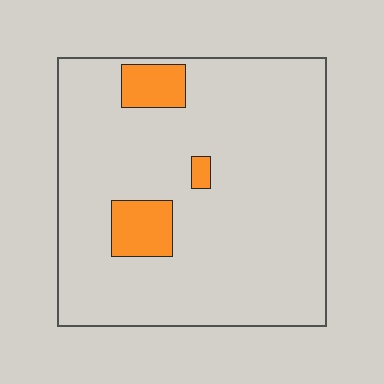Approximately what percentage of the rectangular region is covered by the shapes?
Approximately 10%.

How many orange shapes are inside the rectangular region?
3.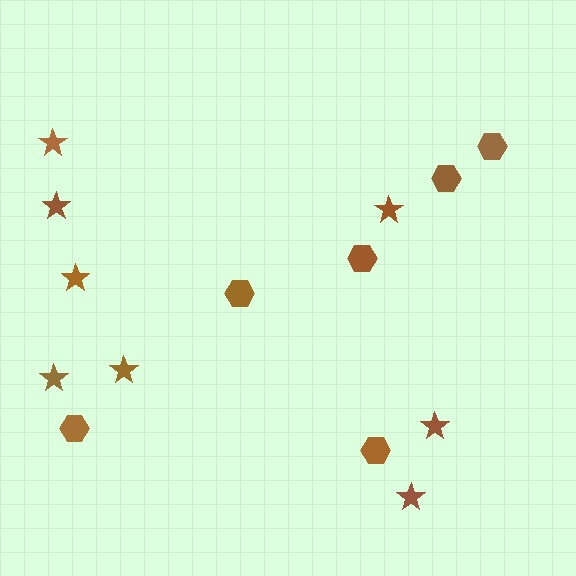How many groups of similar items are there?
There are 2 groups: one group of hexagons (6) and one group of stars (8).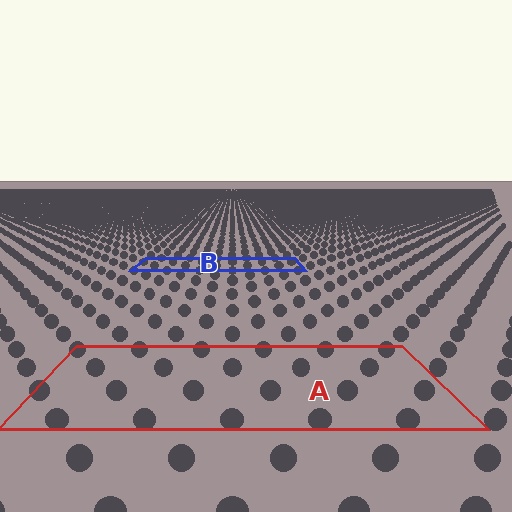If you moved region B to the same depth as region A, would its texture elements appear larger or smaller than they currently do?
They would appear larger. At a closer depth, the same texture elements are projected at a bigger on-screen size.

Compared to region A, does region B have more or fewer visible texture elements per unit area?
Region B has more texture elements per unit area — they are packed more densely because it is farther away.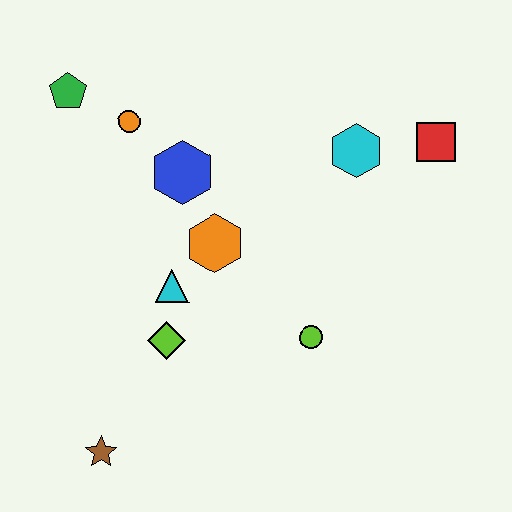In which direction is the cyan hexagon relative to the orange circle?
The cyan hexagon is to the right of the orange circle.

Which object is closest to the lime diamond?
The cyan triangle is closest to the lime diamond.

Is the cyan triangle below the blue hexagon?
Yes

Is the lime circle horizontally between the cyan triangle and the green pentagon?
No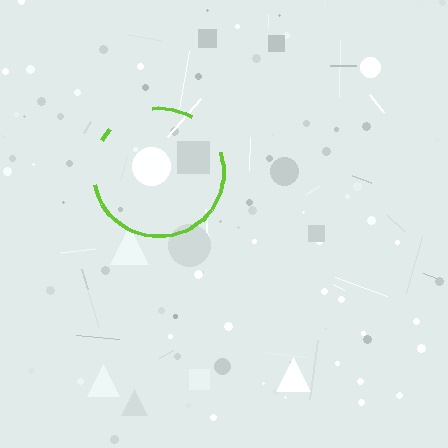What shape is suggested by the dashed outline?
The dashed outline suggests a circle.